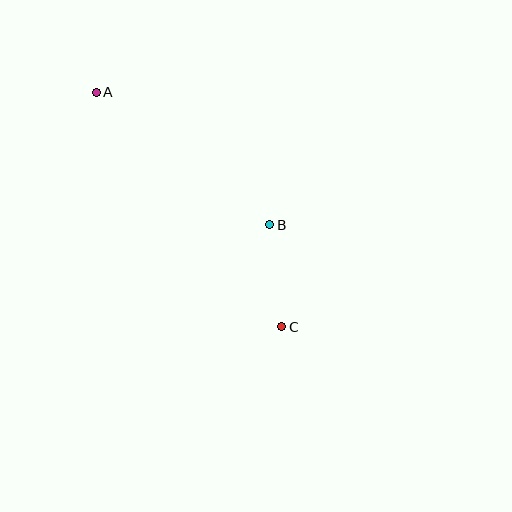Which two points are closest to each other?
Points B and C are closest to each other.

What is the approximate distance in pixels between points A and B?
The distance between A and B is approximately 218 pixels.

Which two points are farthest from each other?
Points A and C are farthest from each other.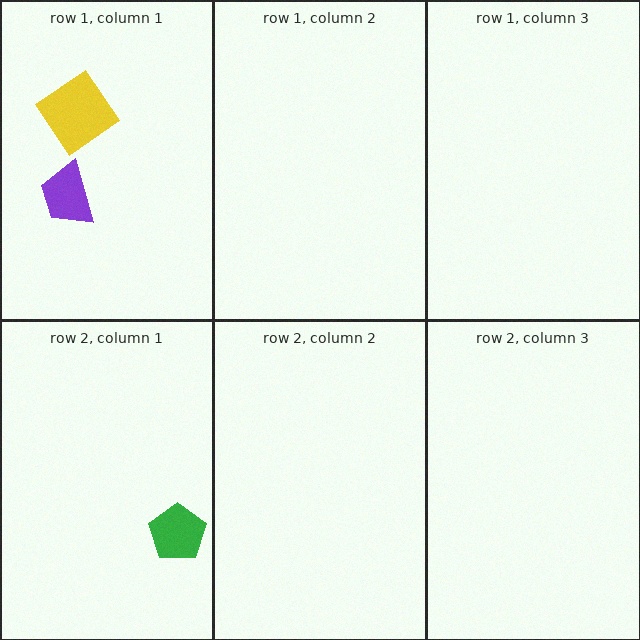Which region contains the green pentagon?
The row 2, column 1 region.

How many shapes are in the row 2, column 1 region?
1.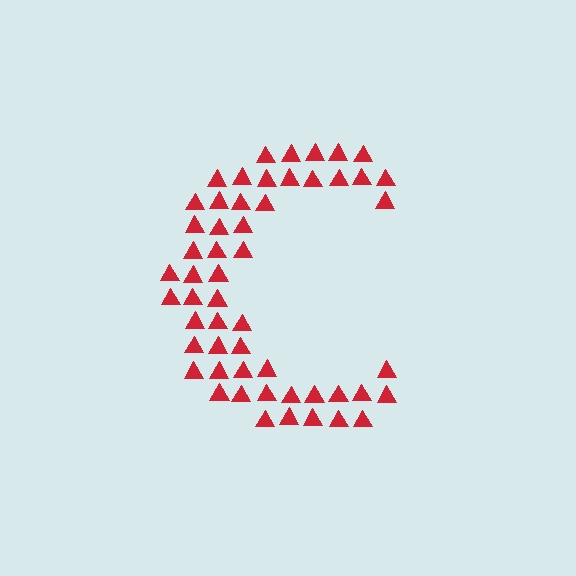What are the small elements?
The small elements are triangles.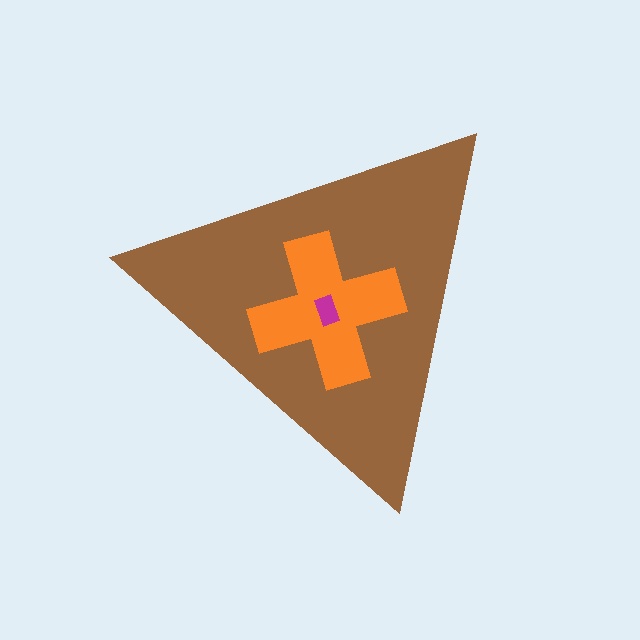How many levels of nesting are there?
3.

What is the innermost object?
The magenta rectangle.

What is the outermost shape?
The brown triangle.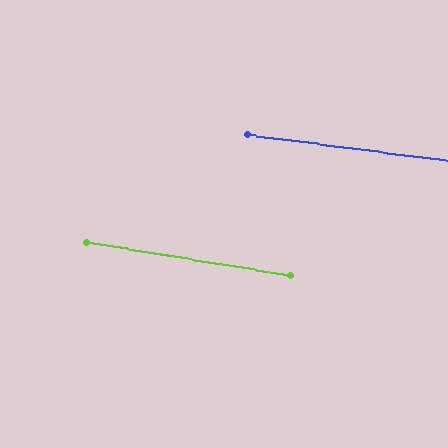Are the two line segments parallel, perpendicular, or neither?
Parallel — their directions differ by only 1.8°.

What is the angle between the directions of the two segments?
Approximately 2 degrees.